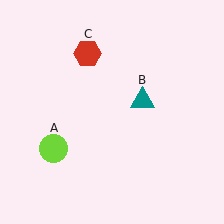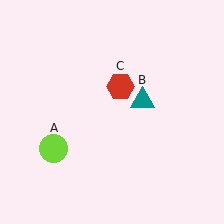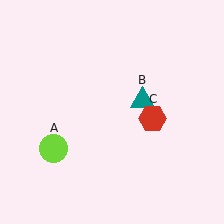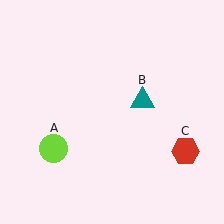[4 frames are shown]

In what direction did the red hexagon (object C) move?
The red hexagon (object C) moved down and to the right.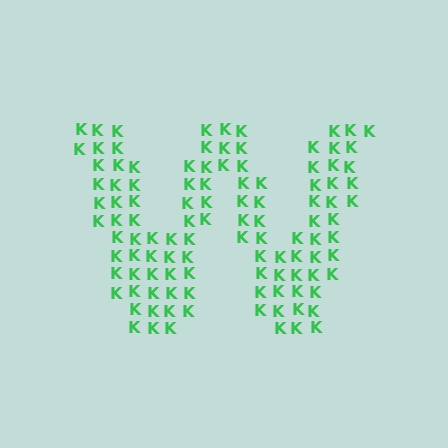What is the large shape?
The large shape is the letter W.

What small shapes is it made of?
It is made of small letter K's.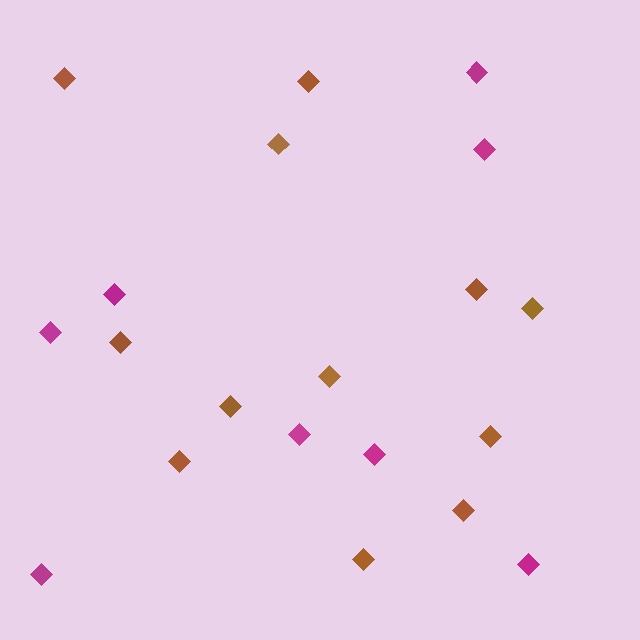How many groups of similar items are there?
There are 2 groups: one group of brown diamonds (12) and one group of magenta diamonds (8).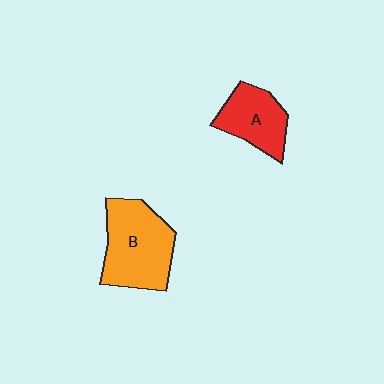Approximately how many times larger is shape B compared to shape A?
Approximately 1.5 times.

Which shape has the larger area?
Shape B (orange).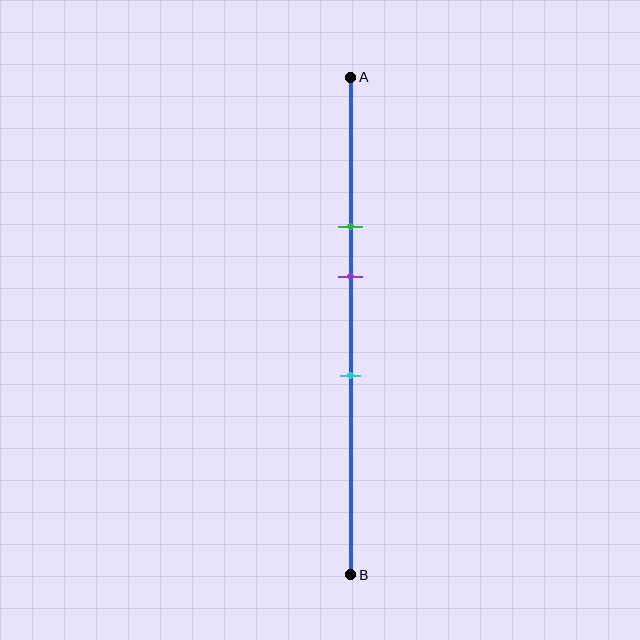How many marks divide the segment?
There are 3 marks dividing the segment.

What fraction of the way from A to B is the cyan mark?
The cyan mark is approximately 60% (0.6) of the way from A to B.